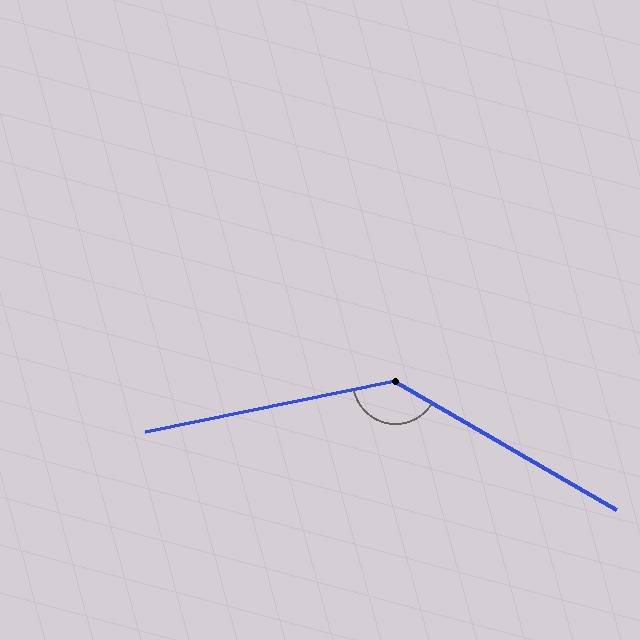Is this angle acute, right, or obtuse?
It is obtuse.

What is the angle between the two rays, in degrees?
Approximately 138 degrees.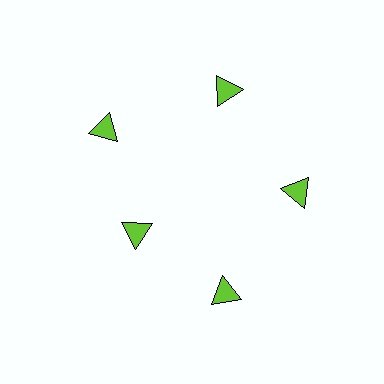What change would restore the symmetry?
The symmetry would be restored by moving it outward, back onto the ring so that all 5 triangles sit at equal angles and equal distance from the center.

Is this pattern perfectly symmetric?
No. The 5 lime triangles are arranged in a ring, but one element near the 8 o'clock position is pulled inward toward the center, breaking the 5-fold rotational symmetry.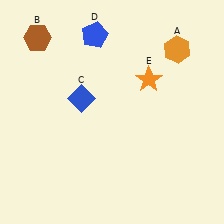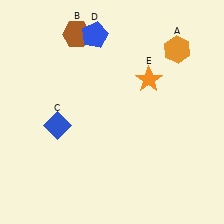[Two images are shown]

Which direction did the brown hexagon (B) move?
The brown hexagon (B) moved right.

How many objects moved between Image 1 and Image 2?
2 objects moved between the two images.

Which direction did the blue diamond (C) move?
The blue diamond (C) moved down.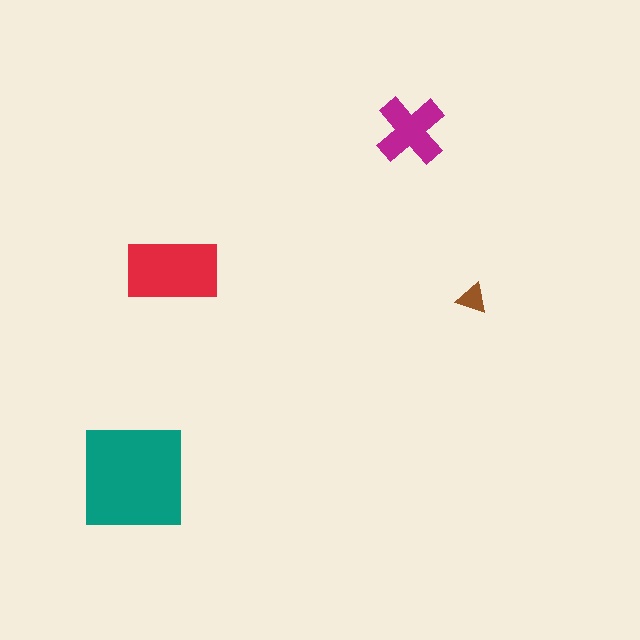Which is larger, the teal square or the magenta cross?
The teal square.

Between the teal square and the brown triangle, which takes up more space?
The teal square.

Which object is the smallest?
The brown triangle.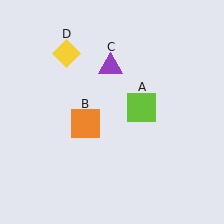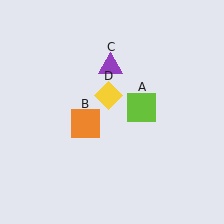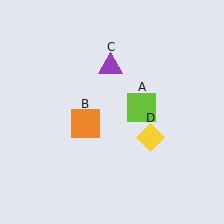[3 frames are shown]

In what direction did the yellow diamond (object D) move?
The yellow diamond (object D) moved down and to the right.